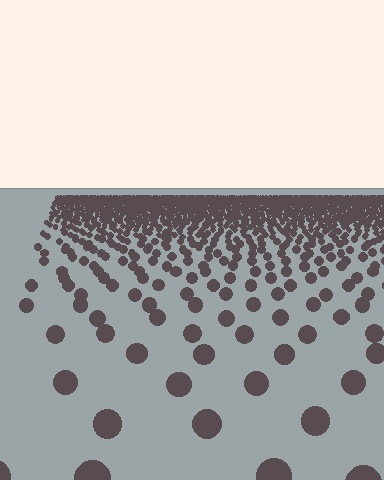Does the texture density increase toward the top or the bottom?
Density increases toward the top.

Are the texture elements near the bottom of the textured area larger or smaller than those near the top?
Larger. Near the bottom, elements are closer to the viewer and appear at a bigger on-screen size.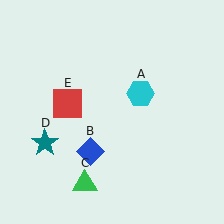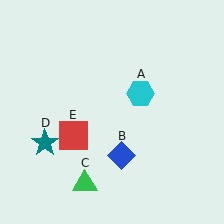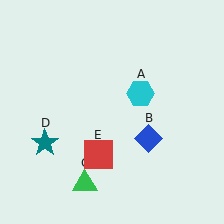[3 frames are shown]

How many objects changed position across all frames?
2 objects changed position: blue diamond (object B), red square (object E).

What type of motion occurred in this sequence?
The blue diamond (object B), red square (object E) rotated counterclockwise around the center of the scene.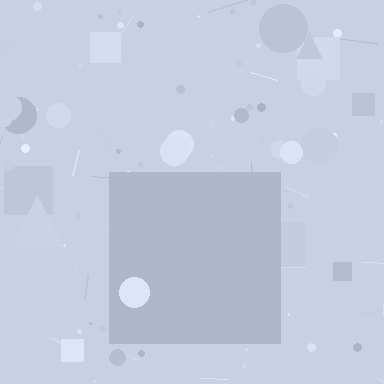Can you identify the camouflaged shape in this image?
The camouflaged shape is a square.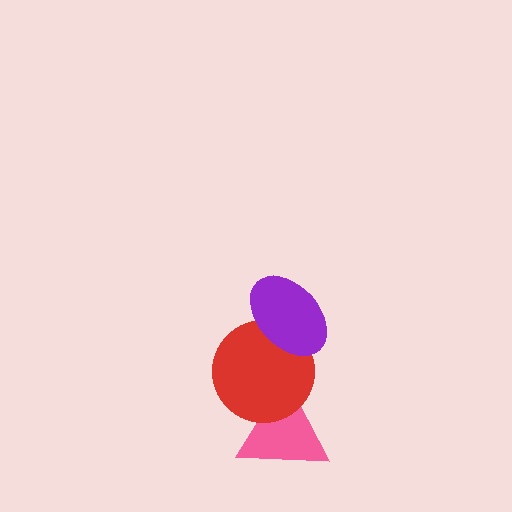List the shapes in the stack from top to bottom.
From top to bottom: the purple ellipse, the red circle, the pink triangle.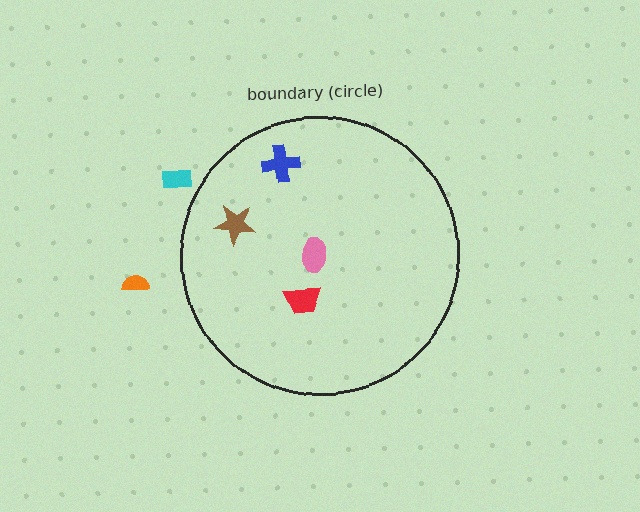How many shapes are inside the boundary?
4 inside, 2 outside.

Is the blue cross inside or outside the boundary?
Inside.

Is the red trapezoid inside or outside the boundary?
Inside.